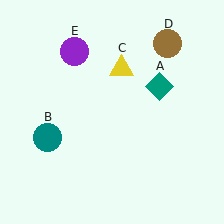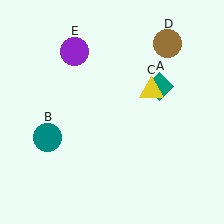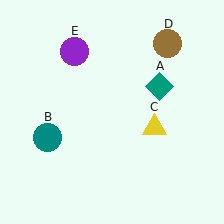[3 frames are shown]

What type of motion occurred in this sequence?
The yellow triangle (object C) rotated clockwise around the center of the scene.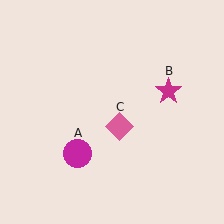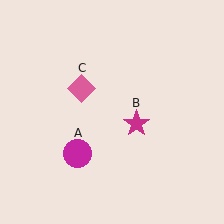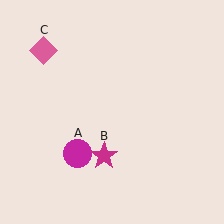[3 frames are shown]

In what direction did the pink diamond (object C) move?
The pink diamond (object C) moved up and to the left.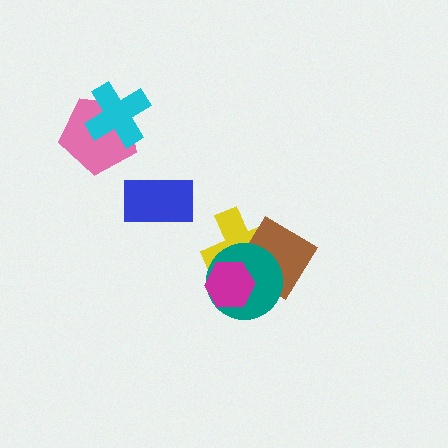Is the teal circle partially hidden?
Yes, it is partially covered by another shape.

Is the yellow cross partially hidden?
Yes, it is partially covered by another shape.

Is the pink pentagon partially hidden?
Yes, it is partially covered by another shape.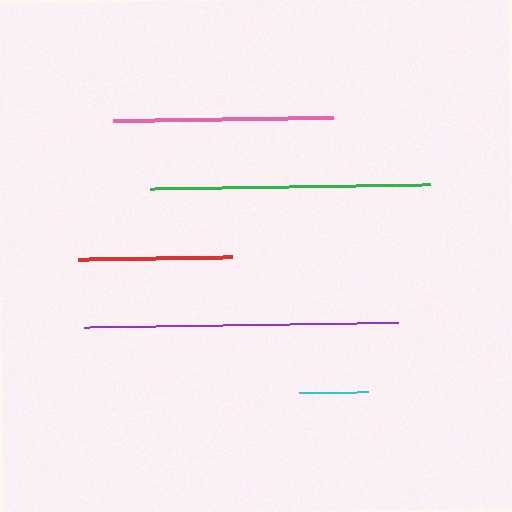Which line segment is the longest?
The purple line is the longest at approximately 314 pixels.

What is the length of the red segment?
The red segment is approximately 154 pixels long.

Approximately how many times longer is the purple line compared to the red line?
The purple line is approximately 2.0 times the length of the red line.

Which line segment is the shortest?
The cyan line is the shortest at approximately 70 pixels.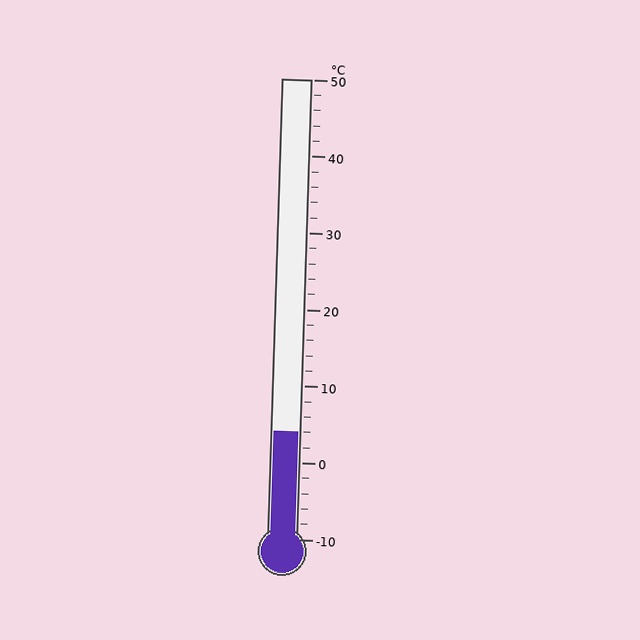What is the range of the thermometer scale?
The thermometer scale ranges from -10°C to 50°C.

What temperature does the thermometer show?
The thermometer shows approximately 4°C.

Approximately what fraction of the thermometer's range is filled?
The thermometer is filled to approximately 25% of its range.